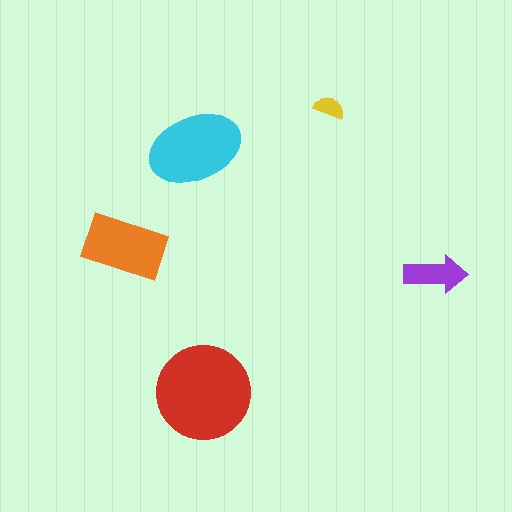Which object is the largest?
The red circle.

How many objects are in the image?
There are 5 objects in the image.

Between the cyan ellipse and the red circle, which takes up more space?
The red circle.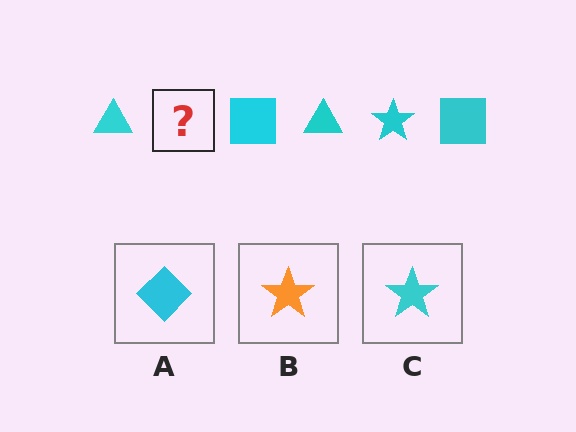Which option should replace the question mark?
Option C.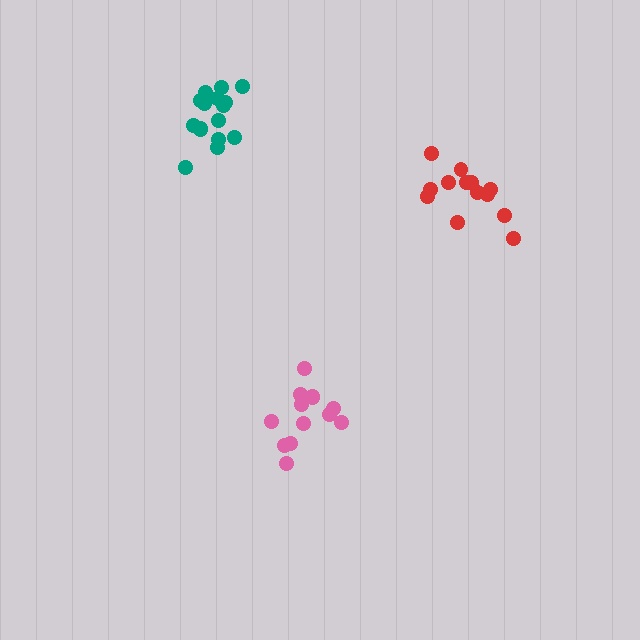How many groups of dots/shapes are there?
There are 3 groups.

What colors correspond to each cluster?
The clusters are colored: teal, pink, red.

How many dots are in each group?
Group 1: 16 dots, Group 2: 13 dots, Group 3: 13 dots (42 total).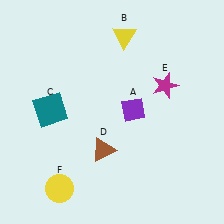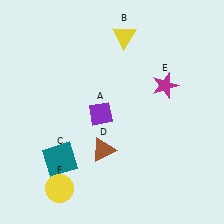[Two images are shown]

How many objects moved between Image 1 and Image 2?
2 objects moved between the two images.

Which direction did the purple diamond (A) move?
The purple diamond (A) moved left.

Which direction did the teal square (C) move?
The teal square (C) moved down.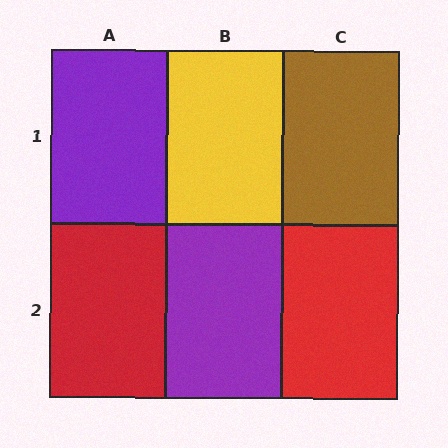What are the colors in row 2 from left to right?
Red, purple, red.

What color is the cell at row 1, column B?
Yellow.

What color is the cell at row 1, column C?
Brown.